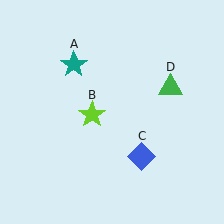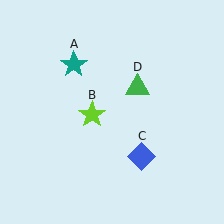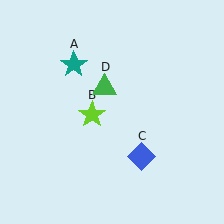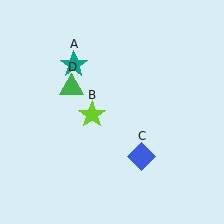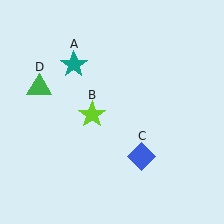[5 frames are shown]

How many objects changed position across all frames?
1 object changed position: green triangle (object D).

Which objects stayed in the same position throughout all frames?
Teal star (object A) and lime star (object B) and blue diamond (object C) remained stationary.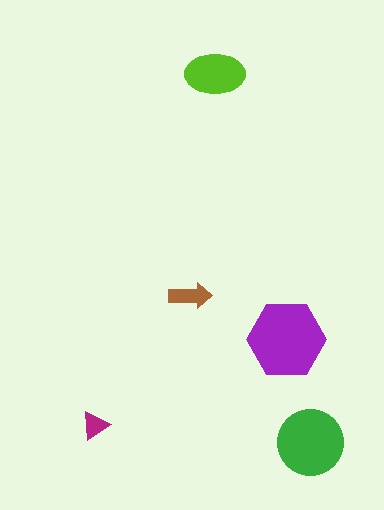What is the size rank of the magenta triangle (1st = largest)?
5th.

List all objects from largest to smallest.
The purple hexagon, the green circle, the lime ellipse, the brown arrow, the magenta triangle.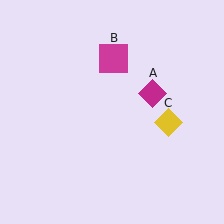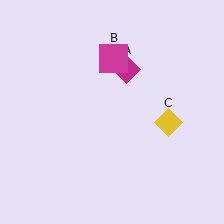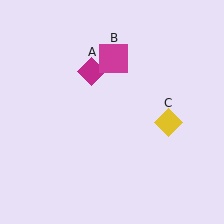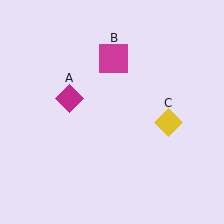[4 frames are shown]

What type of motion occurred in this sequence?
The magenta diamond (object A) rotated counterclockwise around the center of the scene.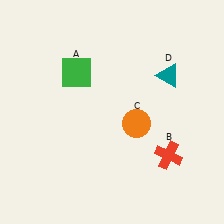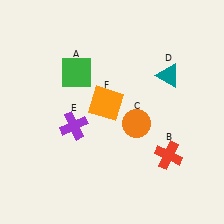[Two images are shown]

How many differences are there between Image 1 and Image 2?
There are 2 differences between the two images.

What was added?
A purple cross (E), an orange square (F) were added in Image 2.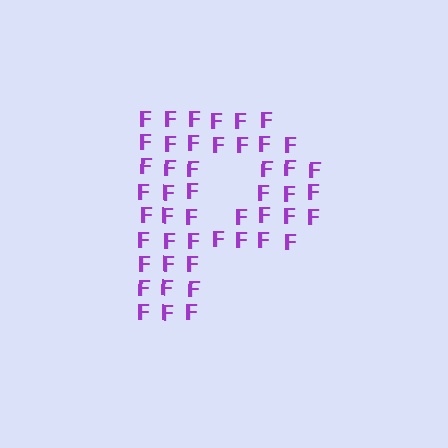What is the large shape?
The large shape is the letter P.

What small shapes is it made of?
It is made of small letter F's.